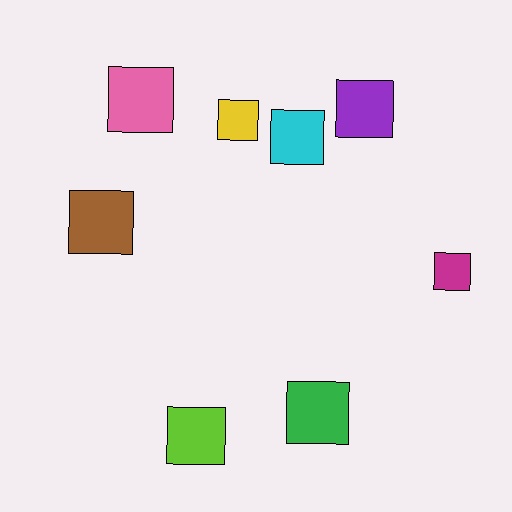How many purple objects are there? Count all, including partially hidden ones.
There is 1 purple object.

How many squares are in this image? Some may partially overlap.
There are 8 squares.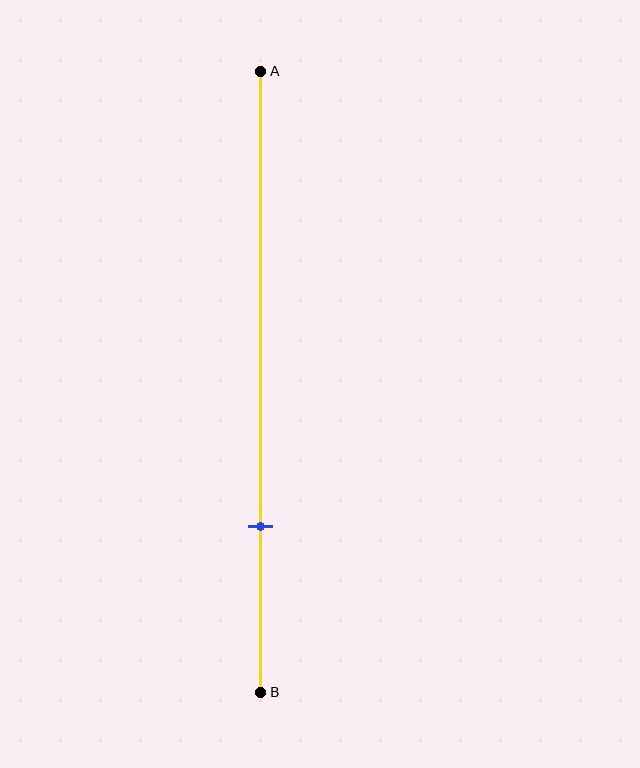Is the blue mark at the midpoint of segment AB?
No, the mark is at about 75% from A, not at the 50% midpoint.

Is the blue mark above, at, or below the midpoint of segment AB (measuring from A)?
The blue mark is below the midpoint of segment AB.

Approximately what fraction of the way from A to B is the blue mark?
The blue mark is approximately 75% of the way from A to B.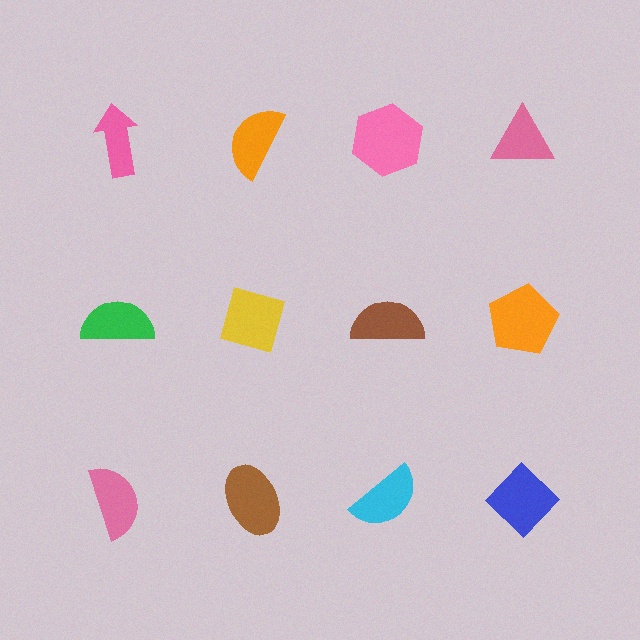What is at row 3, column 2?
A brown ellipse.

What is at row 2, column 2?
A yellow diamond.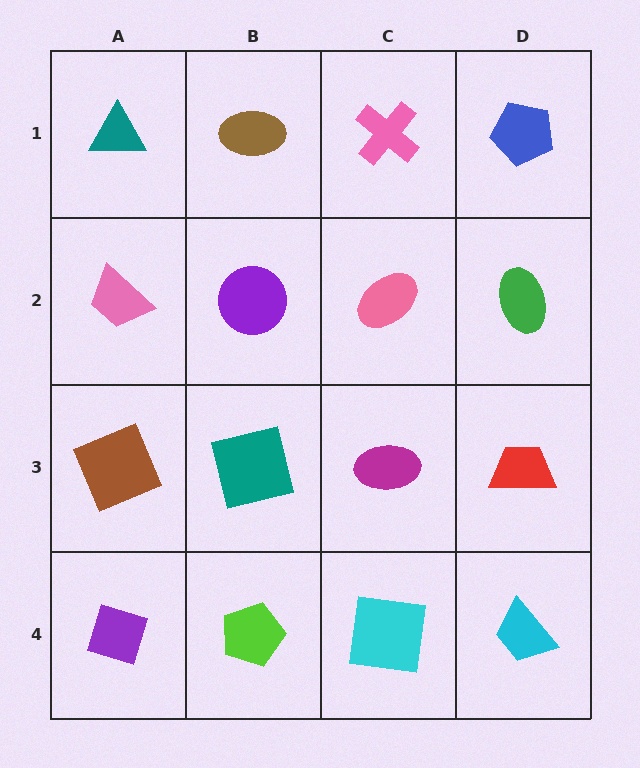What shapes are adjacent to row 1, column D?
A green ellipse (row 2, column D), a pink cross (row 1, column C).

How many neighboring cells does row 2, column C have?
4.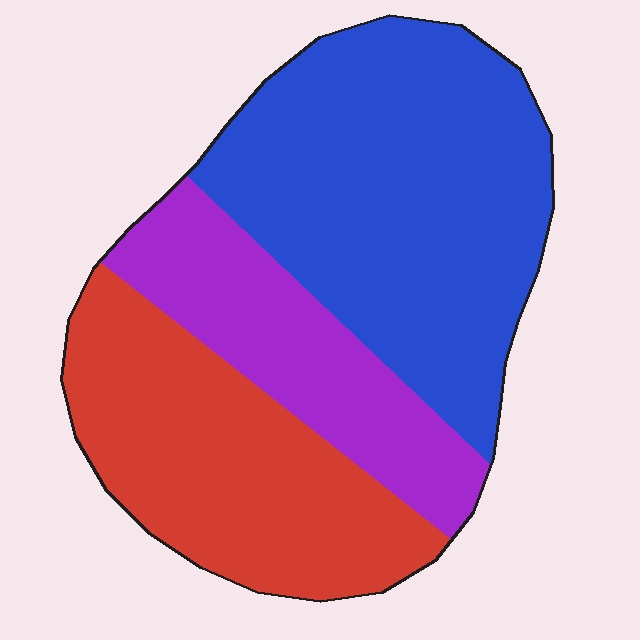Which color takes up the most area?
Blue, at roughly 45%.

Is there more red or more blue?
Blue.